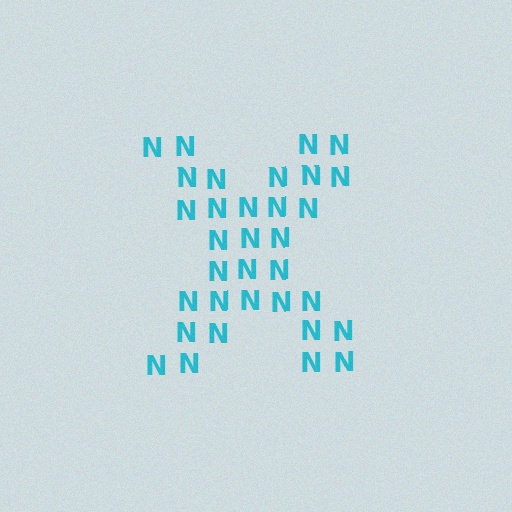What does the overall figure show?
The overall figure shows the letter X.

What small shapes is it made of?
It is made of small letter N's.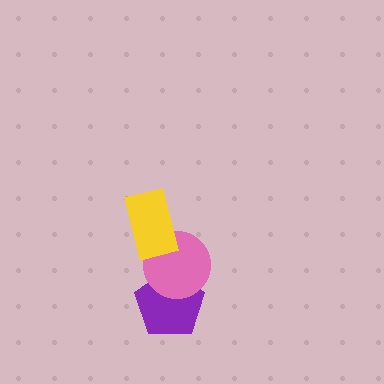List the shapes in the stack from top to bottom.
From top to bottom: the yellow rectangle, the pink circle, the purple pentagon.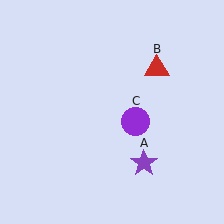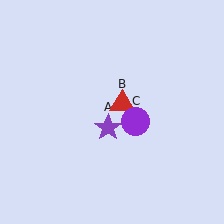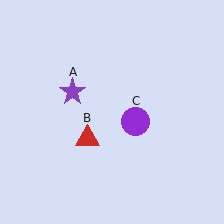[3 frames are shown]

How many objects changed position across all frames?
2 objects changed position: purple star (object A), red triangle (object B).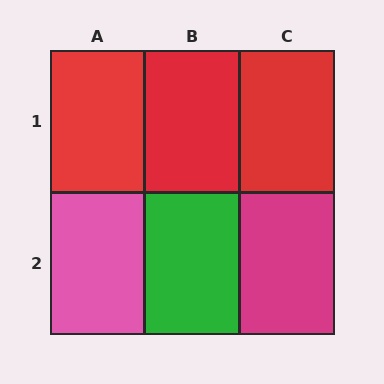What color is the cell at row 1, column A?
Red.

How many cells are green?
1 cell is green.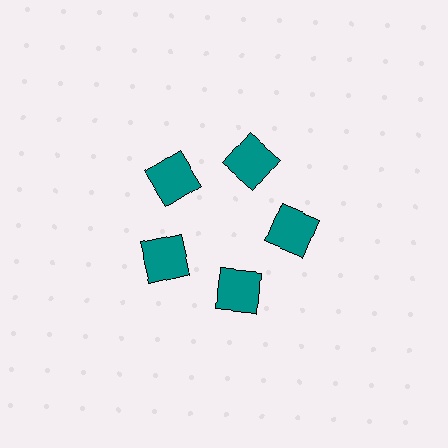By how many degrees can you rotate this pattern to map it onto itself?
The pattern maps onto itself every 72 degrees of rotation.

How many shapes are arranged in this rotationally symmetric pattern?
There are 5 shapes, arranged in 5 groups of 1.